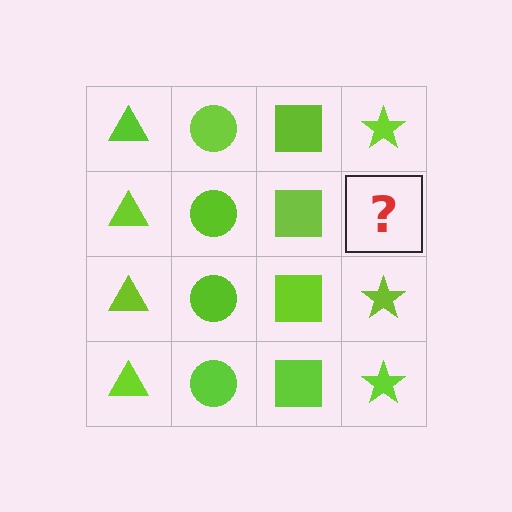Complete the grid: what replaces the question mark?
The question mark should be replaced with a lime star.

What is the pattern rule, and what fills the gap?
The rule is that each column has a consistent shape. The gap should be filled with a lime star.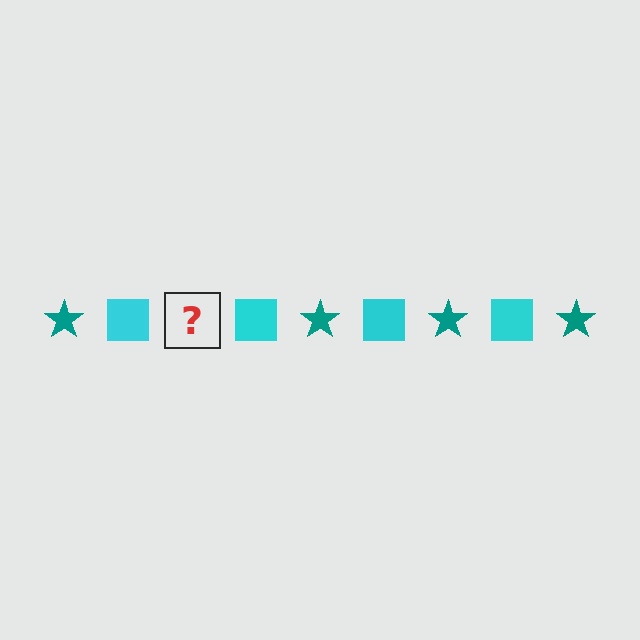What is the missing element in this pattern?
The missing element is a teal star.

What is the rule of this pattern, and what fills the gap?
The rule is that the pattern alternates between teal star and cyan square. The gap should be filled with a teal star.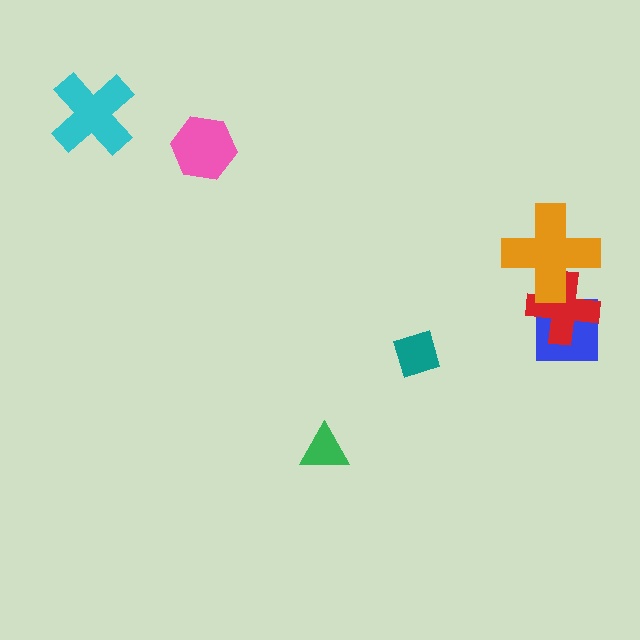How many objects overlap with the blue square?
1 object overlaps with the blue square.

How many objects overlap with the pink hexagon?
0 objects overlap with the pink hexagon.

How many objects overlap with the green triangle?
0 objects overlap with the green triangle.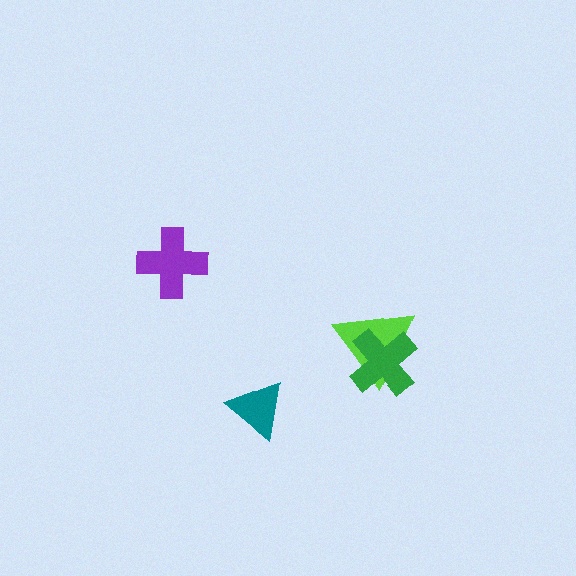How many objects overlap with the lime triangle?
1 object overlaps with the lime triangle.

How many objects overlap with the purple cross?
0 objects overlap with the purple cross.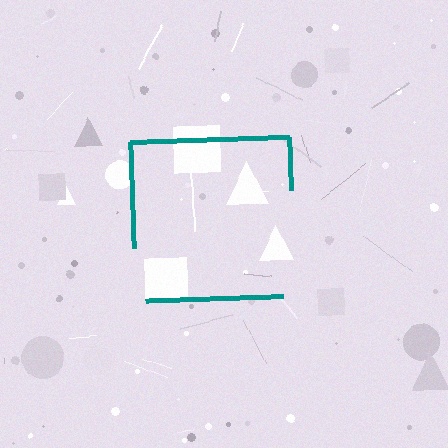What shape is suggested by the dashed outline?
The dashed outline suggests a square.